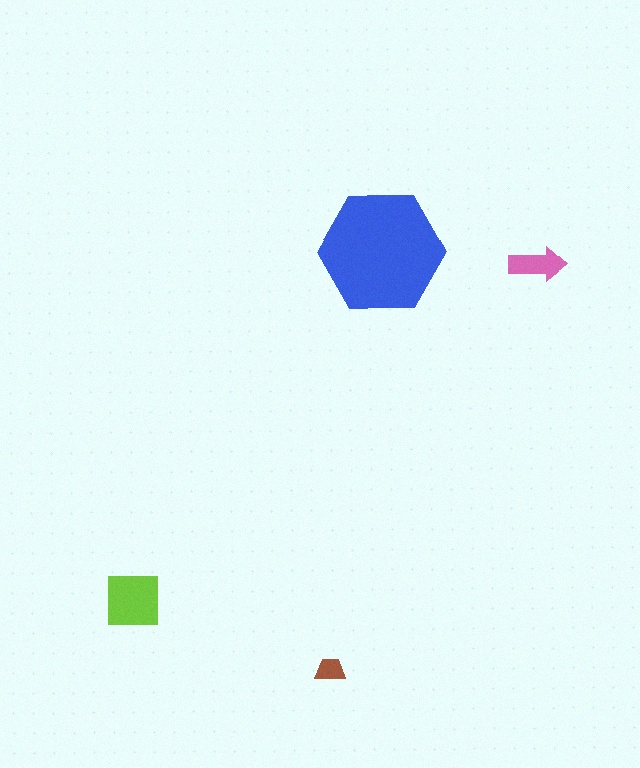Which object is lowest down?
The brown trapezoid is bottommost.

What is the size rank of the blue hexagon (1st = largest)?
1st.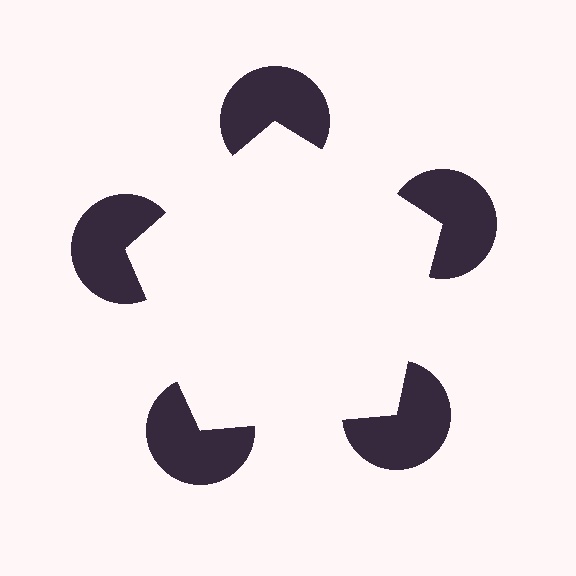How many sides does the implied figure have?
5 sides.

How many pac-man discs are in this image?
There are 5 — one at each vertex of the illusory pentagon.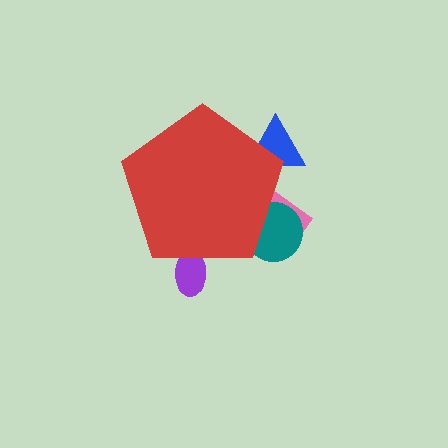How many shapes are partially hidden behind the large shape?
4 shapes are partially hidden.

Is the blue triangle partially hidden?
Yes, the blue triangle is partially hidden behind the red pentagon.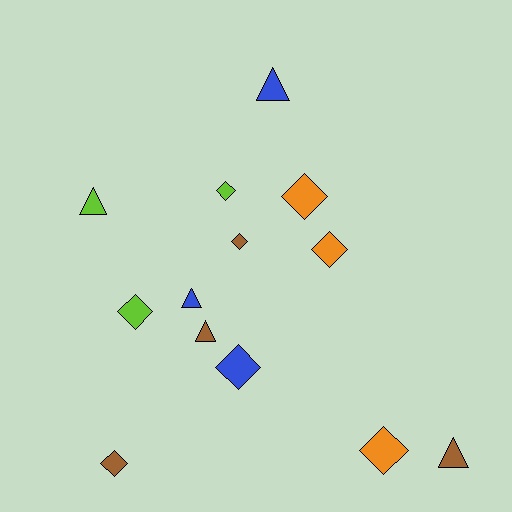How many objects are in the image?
There are 13 objects.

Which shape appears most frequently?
Diamond, with 8 objects.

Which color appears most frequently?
Brown, with 4 objects.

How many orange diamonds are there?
There are 3 orange diamonds.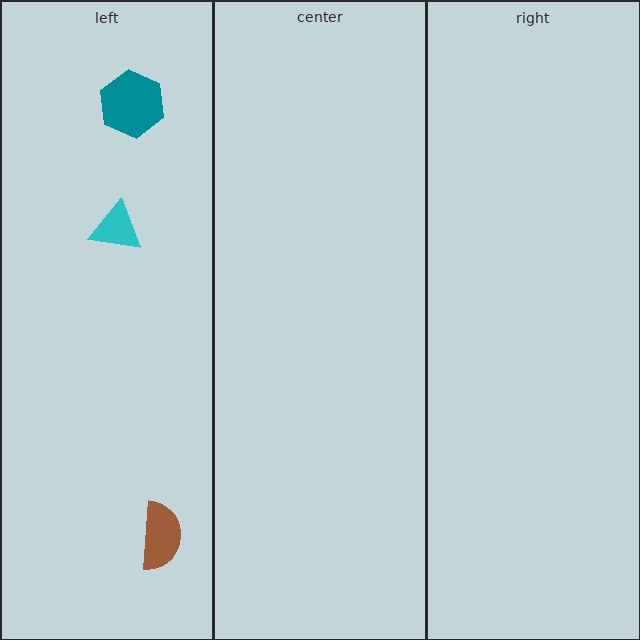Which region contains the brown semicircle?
The left region.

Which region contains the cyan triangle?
The left region.